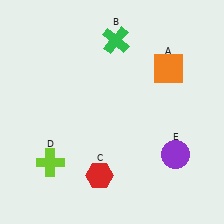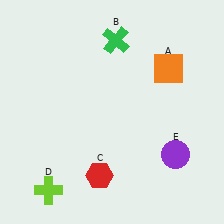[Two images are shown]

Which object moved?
The lime cross (D) moved down.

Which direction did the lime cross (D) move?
The lime cross (D) moved down.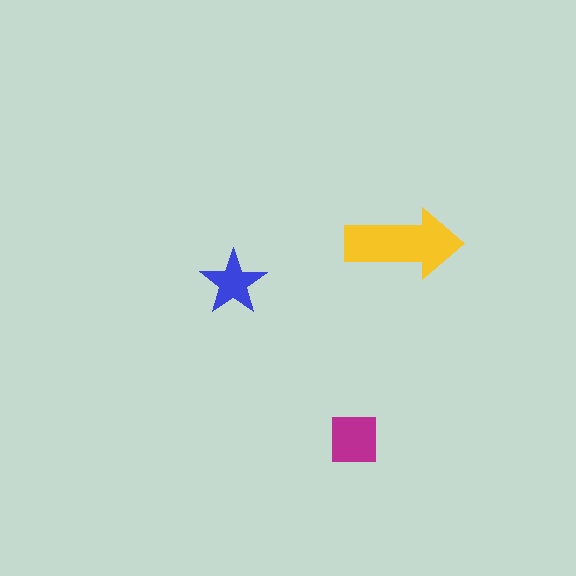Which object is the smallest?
The blue star.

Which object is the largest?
The yellow arrow.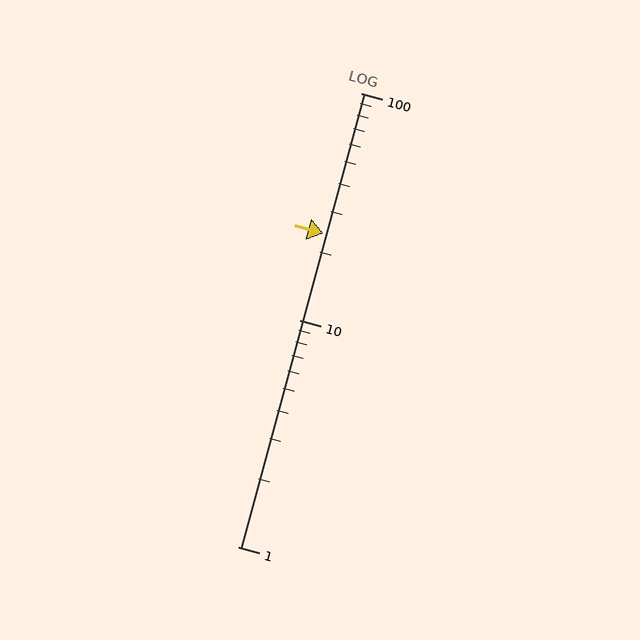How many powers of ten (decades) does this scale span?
The scale spans 2 decades, from 1 to 100.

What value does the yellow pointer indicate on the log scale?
The pointer indicates approximately 24.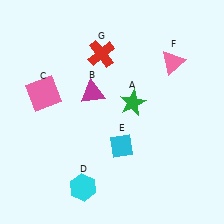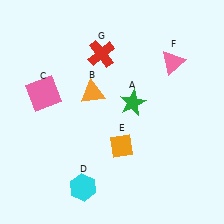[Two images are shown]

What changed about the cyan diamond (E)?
In Image 1, E is cyan. In Image 2, it changed to orange.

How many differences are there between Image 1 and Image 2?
There are 2 differences between the two images.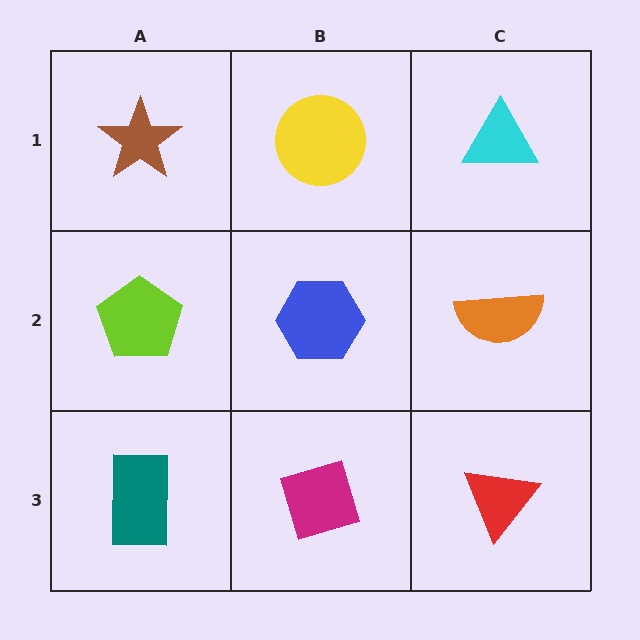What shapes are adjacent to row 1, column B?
A blue hexagon (row 2, column B), a brown star (row 1, column A), a cyan triangle (row 1, column C).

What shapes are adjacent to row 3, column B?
A blue hexagon (row 2, column B), a teal rectangle (row 3, column A), a red triangle (row 3, column C).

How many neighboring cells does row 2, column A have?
3.